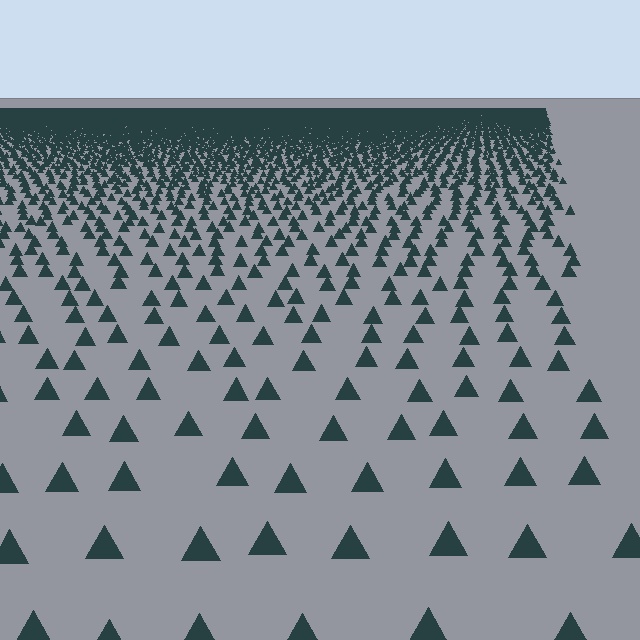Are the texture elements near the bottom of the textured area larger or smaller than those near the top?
Larger. Near the bottom, elements are closer to the viewer and appear at a bigger on-screen size.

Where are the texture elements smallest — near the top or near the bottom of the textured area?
Near the top.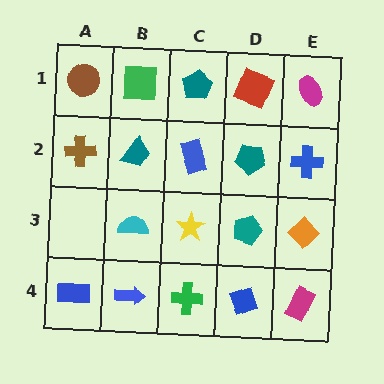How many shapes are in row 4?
5 shapes.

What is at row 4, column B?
A blue arrow.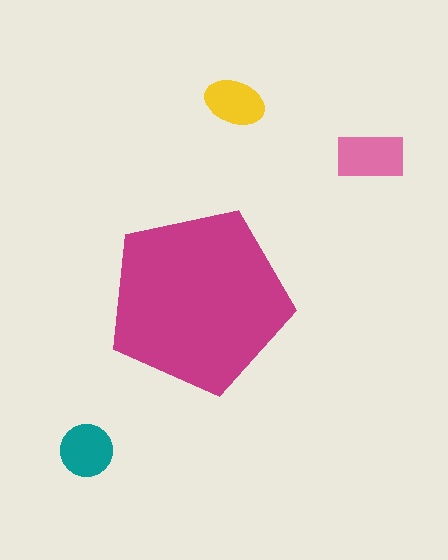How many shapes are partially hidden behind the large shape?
0 shapes are partially hidden.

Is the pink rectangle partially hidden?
No, the pink rectangle is fully visible.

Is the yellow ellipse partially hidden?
No, the yellow ellipse is fully visible.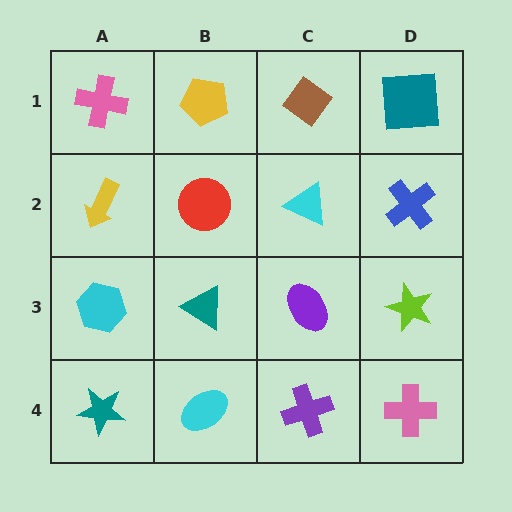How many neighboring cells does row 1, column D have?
2.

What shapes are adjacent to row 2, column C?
A brown diamond (row 1, column C), a purple ellipse (row 3, column C), a red circle (row 2, column B), a blue cross (row 2, column D).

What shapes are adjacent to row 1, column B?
A red circle (row 2, column B), a pink cross (row 1, column A), a brown diamond (row 1, column C).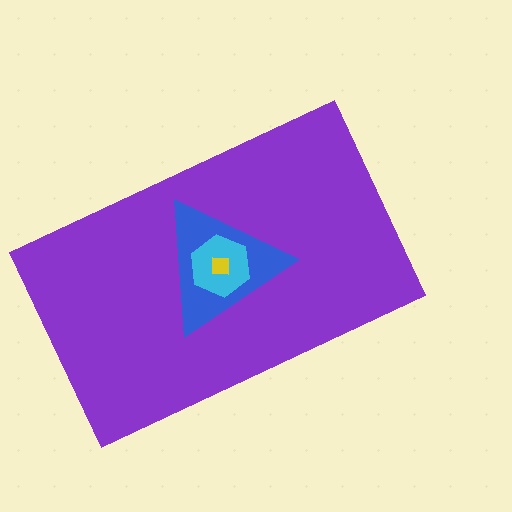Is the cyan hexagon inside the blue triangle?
Yes.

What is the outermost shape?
The purple rectangle.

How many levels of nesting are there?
4.